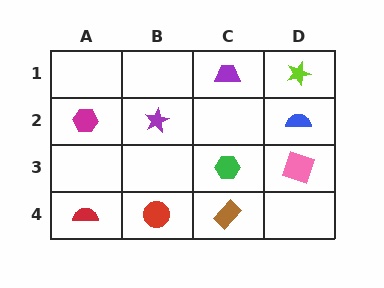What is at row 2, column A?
A magenta hexagon.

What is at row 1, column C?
A purple trapezoid.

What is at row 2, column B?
A purple star.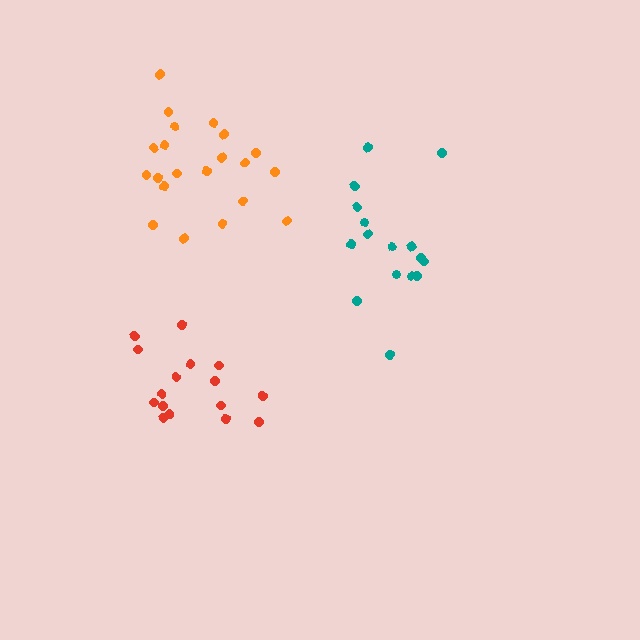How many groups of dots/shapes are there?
There are 3 groups.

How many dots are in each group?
Group 1: 16 dots, Group 2: 16 dots, Group 3: 21 dots (53 total).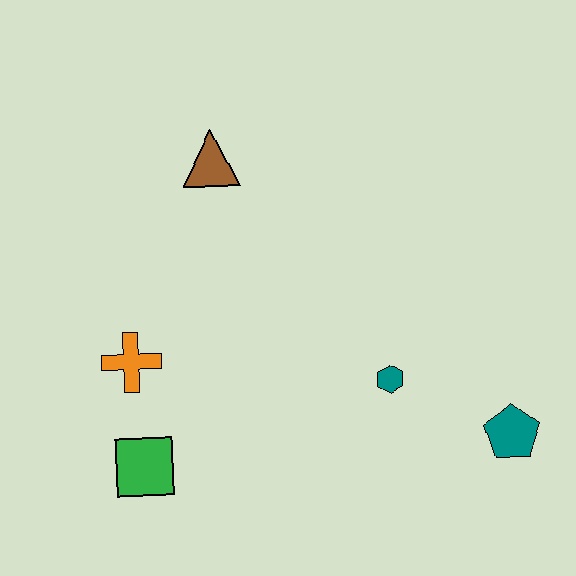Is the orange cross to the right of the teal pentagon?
No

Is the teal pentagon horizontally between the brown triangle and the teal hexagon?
No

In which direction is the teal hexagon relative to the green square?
The teal hexagon is to the right of the green square.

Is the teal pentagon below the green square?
No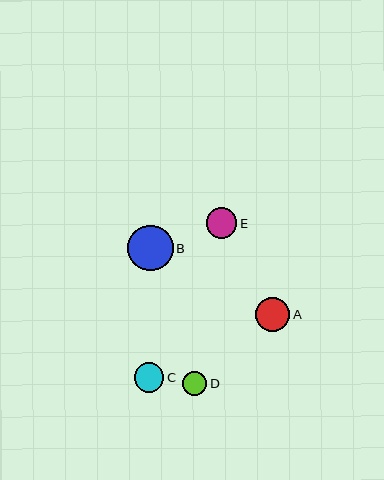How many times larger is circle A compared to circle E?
Circle A is approximately 1.1 times the size of circle E.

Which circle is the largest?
Circle B is the largest with a size of approximately 46 pixels.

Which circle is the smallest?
Circle D is the smallest with a size of approximately 24 pixels.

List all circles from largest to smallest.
From largest to smallest: B, A, E, C, D.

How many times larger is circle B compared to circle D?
Circle B is approximately 1.9 times the size of circle D.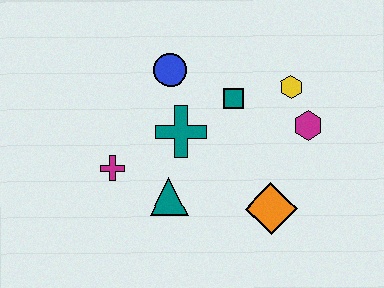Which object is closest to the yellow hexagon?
The magenta hexagon is closest to the yellow hexagon.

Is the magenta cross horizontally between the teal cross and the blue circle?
No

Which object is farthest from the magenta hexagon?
The magenta cross is farthest from the magenta hexagon.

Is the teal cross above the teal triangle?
Yes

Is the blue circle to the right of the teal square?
No